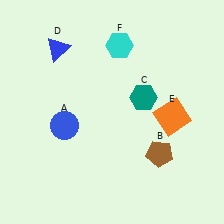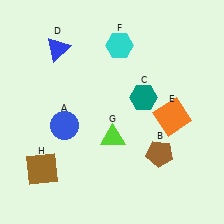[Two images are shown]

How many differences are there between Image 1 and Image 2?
There are 2 differences between the two images.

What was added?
A lime triangle (G), a brown square (H) were added in Image 2.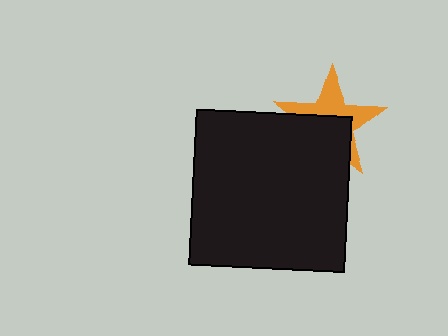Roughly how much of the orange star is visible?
About half of it is visible (roughly 48%).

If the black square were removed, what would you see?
You would see the complete orange star.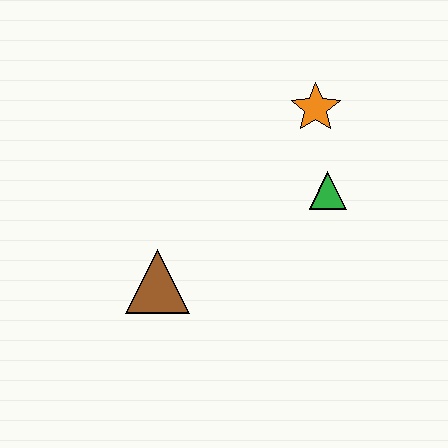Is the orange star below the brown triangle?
No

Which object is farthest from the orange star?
The brown triangle is farthest from the orange star.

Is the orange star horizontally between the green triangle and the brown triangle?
Yes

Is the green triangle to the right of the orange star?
Yes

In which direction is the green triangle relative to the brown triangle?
The green triangle is to the right of the brown triangle.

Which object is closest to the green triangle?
The orange star is closest to the green triangle.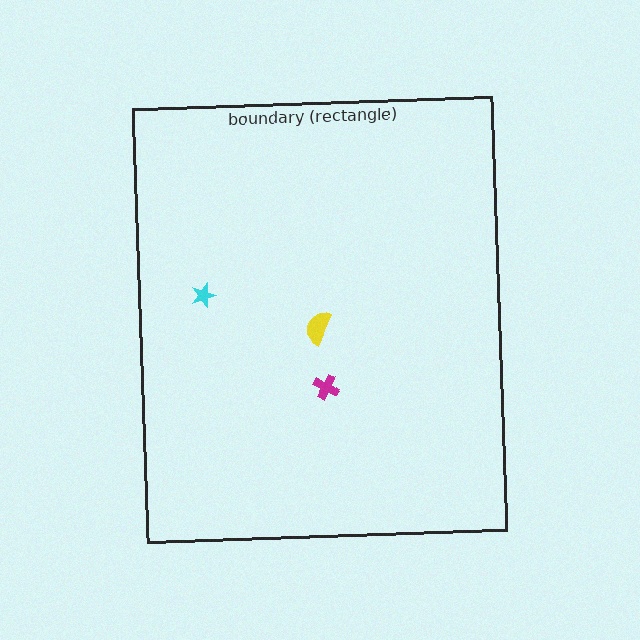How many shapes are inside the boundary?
3 inside, 0 outside.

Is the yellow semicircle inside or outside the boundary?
Inside.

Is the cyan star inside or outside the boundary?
Inside.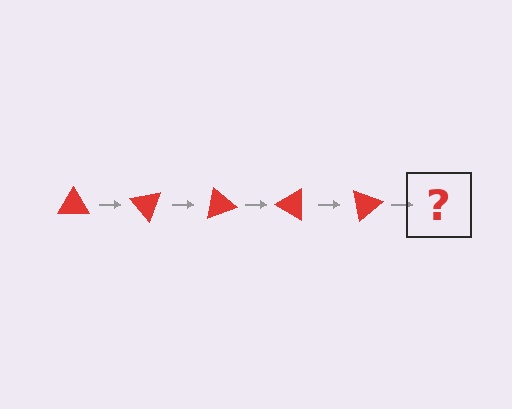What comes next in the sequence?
The next element should be a red triangle rotated 250 degrees.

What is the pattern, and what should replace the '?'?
The pattern is that the triangle rotates 50 degrees each step. The '?' should be a red triangle rotated 250 degrees.